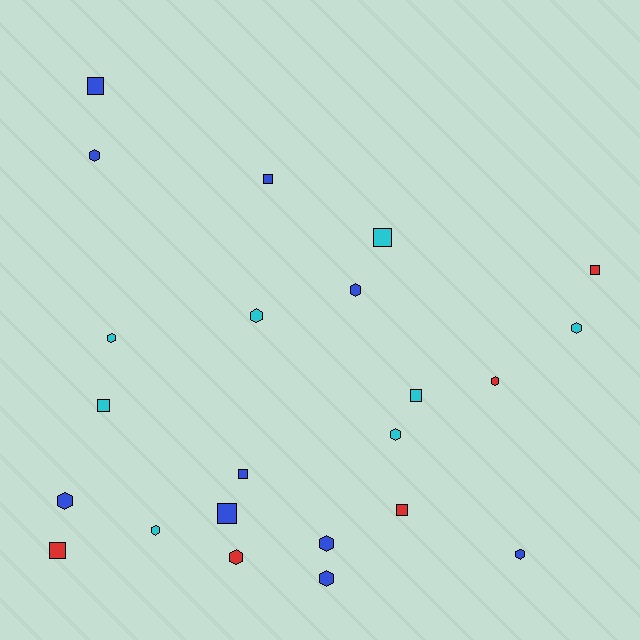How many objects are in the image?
There are 23 objects.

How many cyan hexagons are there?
There are 5 cyan hexagons.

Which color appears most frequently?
Blue, with 10 objects.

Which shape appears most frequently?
Hexagon, with 13 objects.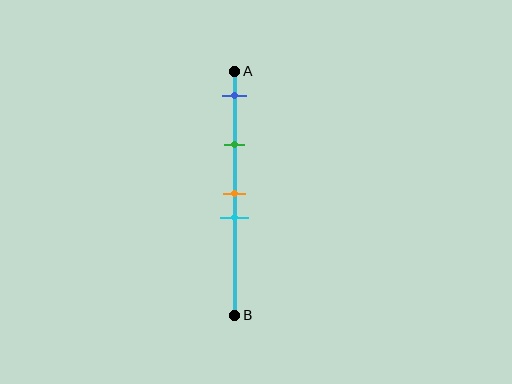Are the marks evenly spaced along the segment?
No, the marks are not evenly spaced.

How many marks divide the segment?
There are 4 marks dividing the segment.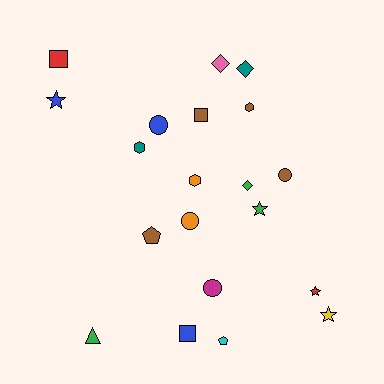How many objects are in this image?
There are 20 objects.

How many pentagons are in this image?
There are 2 pentagons.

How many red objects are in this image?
There are 2 red objects.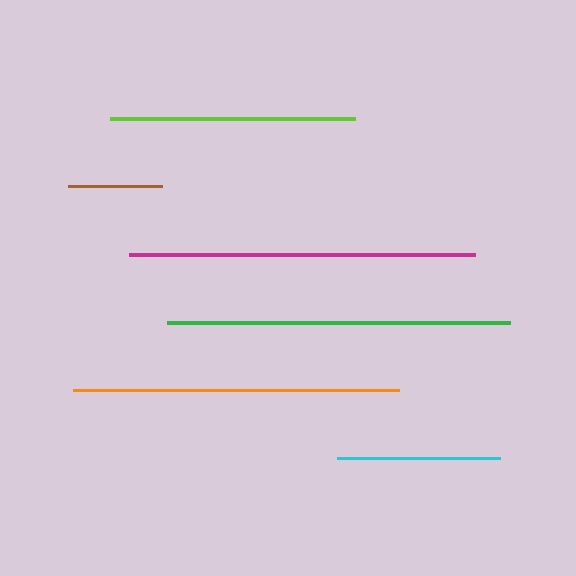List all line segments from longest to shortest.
From longest to shortest: magenta, green, orange, lime, cyan, brown.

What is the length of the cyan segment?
The cyan segment is approximately 163 pixels long.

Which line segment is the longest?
The magenta line is the longest at approximately 346 pixels.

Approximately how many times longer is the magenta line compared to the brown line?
The magenta line is approximately 3.7 times the length of the brown line.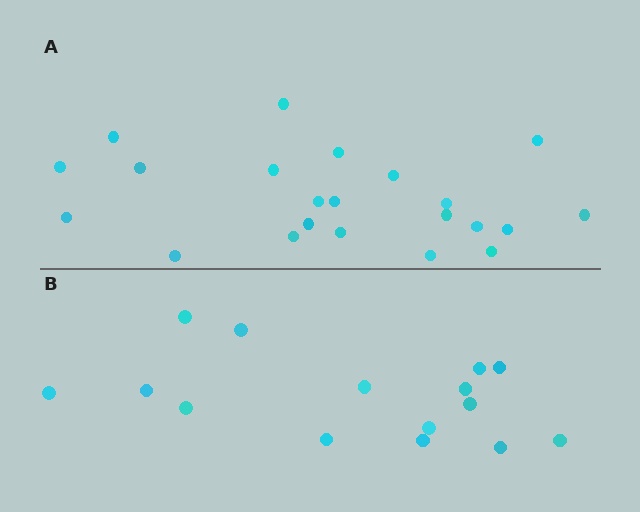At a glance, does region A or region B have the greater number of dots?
Region A (the top region) has more dots.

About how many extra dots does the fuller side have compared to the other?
Region A has roughly 8 or so more dots than region B.